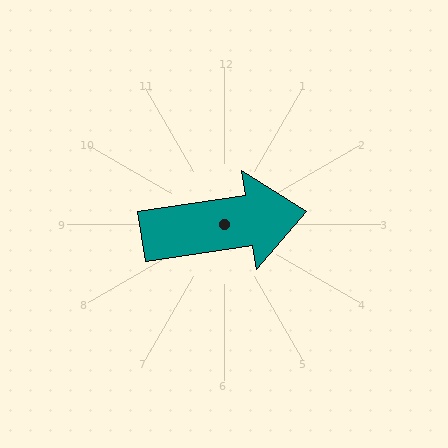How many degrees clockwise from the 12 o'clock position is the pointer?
Approximately 81 degrees.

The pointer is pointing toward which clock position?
Roughly 3 o'clock.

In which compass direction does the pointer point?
East.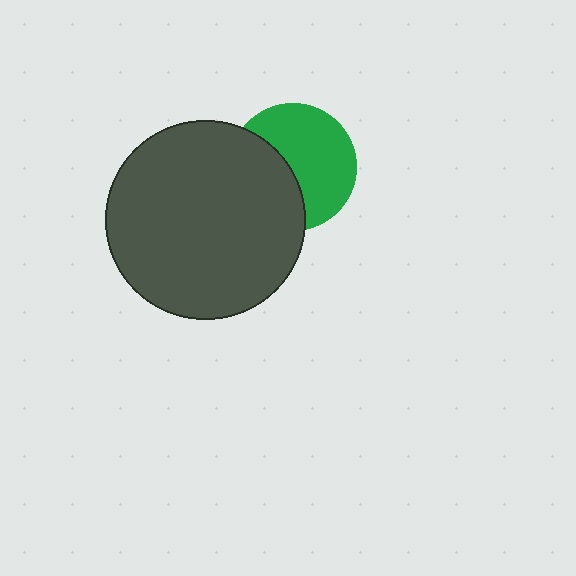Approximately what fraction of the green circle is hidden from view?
Roughly 41% of the green circle is hidden behind the dark gray circle.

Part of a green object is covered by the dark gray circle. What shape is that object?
It is a circle.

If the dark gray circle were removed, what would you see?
You would see the complete green circle.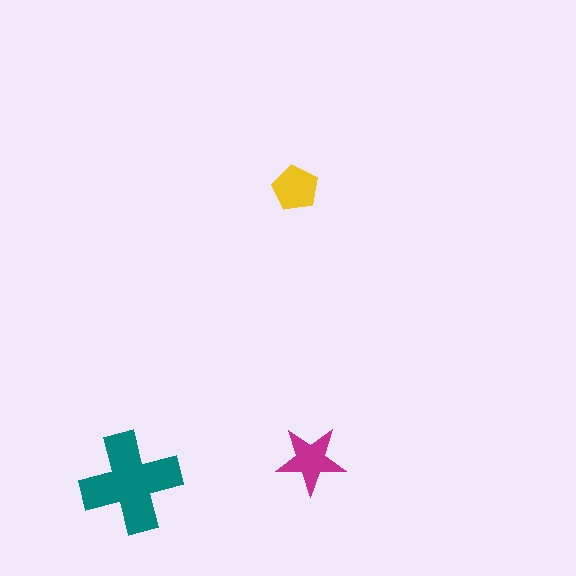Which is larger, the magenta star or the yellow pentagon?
The magenta star.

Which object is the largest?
The teal cross.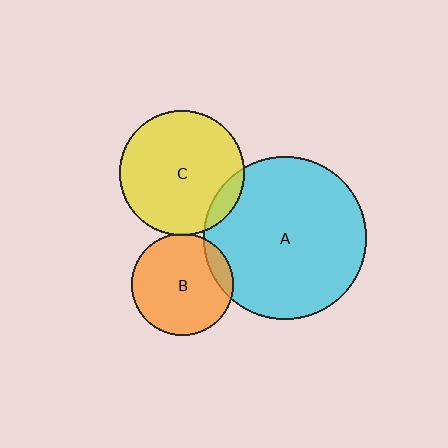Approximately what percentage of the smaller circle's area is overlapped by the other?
Approximately 10%.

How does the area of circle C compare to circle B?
Approximately 1.5 times.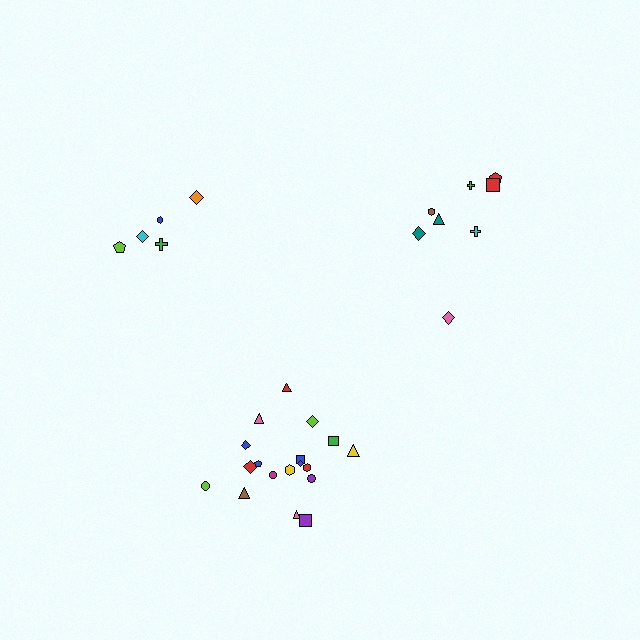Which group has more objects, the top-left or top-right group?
The top-right group.